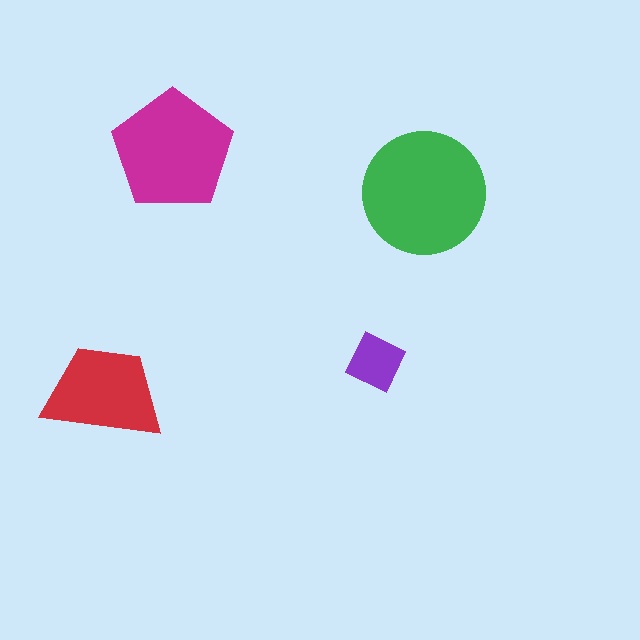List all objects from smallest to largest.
The purple diamond, the red trapezoid, the magenta pentagon, the green circle.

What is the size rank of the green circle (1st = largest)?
1st.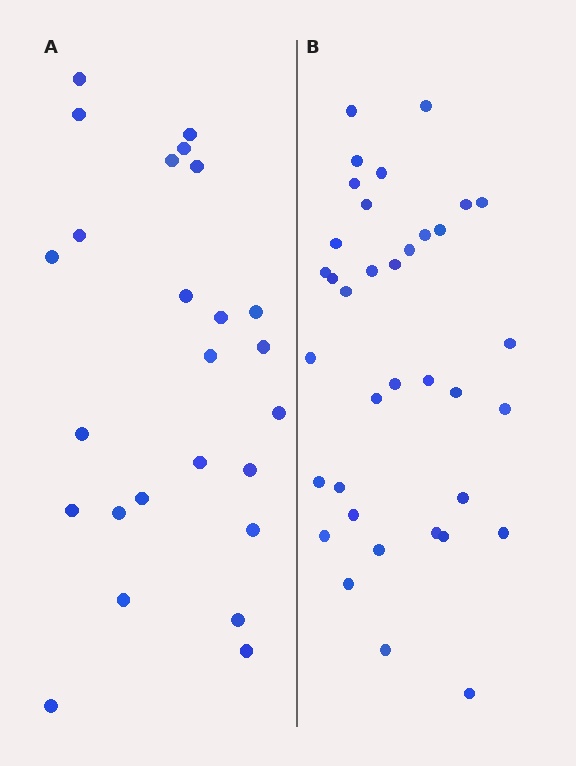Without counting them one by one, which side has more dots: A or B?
Region B (the right region) has more dots.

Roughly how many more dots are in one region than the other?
Region B has roughly 12 or so more dots than region A.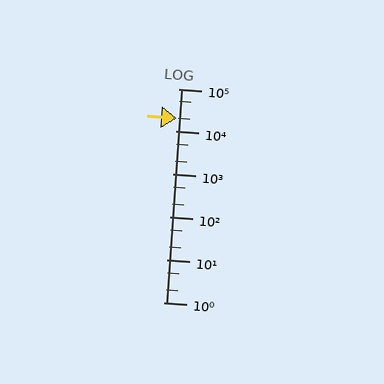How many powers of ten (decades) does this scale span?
The scale spans 5 decades, from 1 to 100000.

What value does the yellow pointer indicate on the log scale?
The pointer indicates approximately 20000.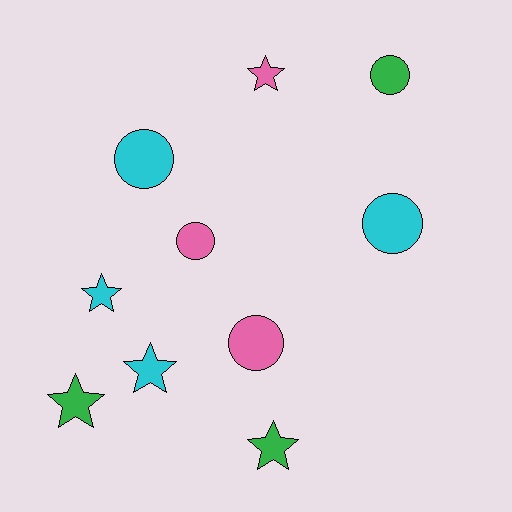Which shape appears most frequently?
Circle, with 5 objects.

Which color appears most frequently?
Cyan, with 4 objects.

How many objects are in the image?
There are 10 objects.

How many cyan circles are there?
There are 2 cyan circles.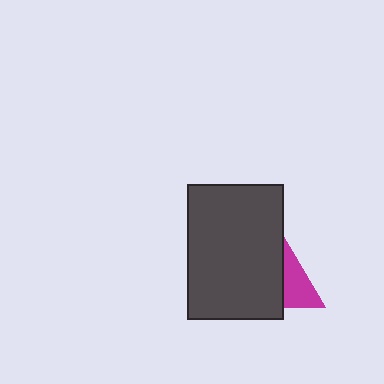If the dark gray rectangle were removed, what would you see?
You would see the complete magenta triangle.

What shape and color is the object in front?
The object in front is a dark gray rectangle.